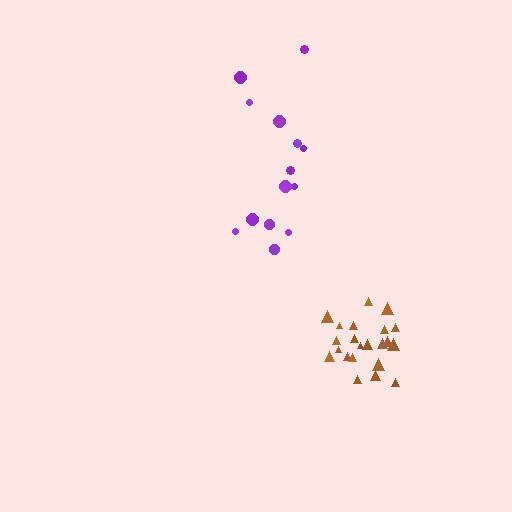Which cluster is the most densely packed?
Brown.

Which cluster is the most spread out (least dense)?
Purple.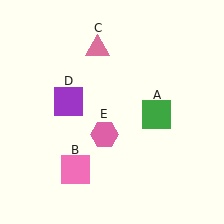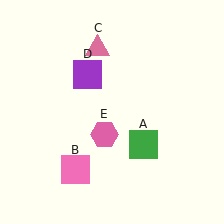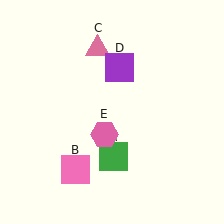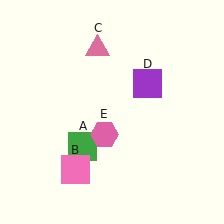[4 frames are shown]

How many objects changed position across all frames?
2 objects changed position: green square (object A), purple square (object D).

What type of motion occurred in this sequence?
The green square (object A), purple square (object D) rotated clockwise around the center of the scene.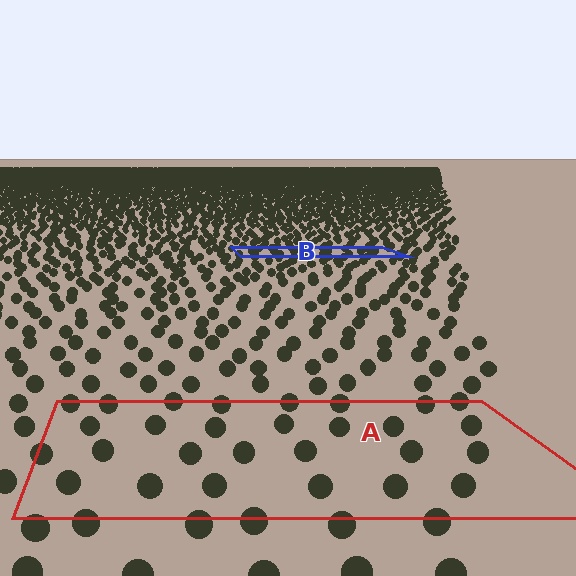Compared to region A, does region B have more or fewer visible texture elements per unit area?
Region B has more texture elements per unit area — they are packed more densely because it is farther away.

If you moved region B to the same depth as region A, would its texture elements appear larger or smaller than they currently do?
They would appear larger. At a closer depth, the same texture elements are projected at a bigger on-screen size.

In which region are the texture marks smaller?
The texture marks are smaller in region B, because it is farther away.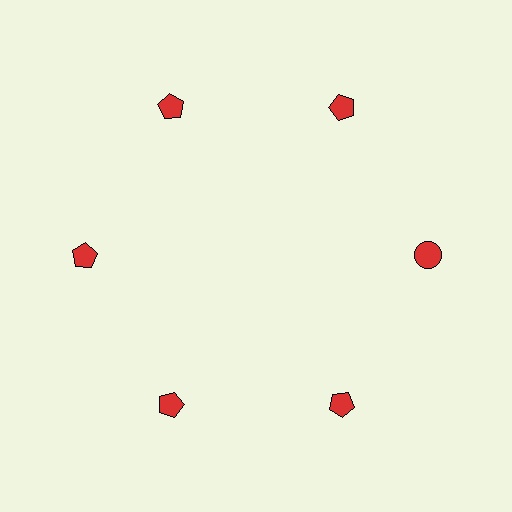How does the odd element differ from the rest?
It has a different shape: circle instead of pentagon.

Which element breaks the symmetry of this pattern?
The red circle at roughly the 3 o'clock position breaks the symmetry. All other shapes are red pentagons.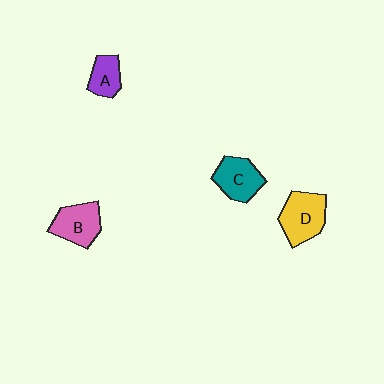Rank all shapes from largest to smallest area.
From largest to smallest: D (yellow), B (pink), C (teal), A (purple).